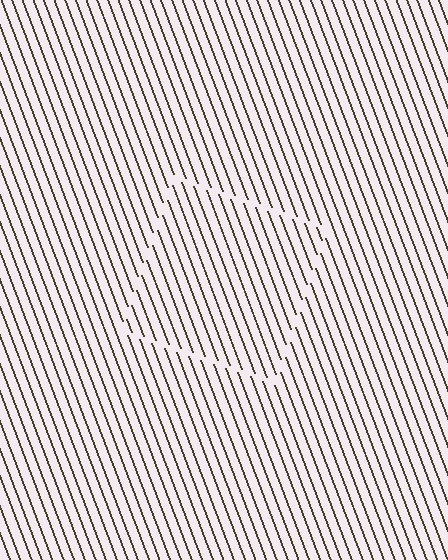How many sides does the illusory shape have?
4 sides — the line-ends trace a square.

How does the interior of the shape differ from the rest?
The interior of the shape contains the same grating, shifted by half a period — the contour is defined by the phase discontinuity where line-ends from the inner and outer gratings abut.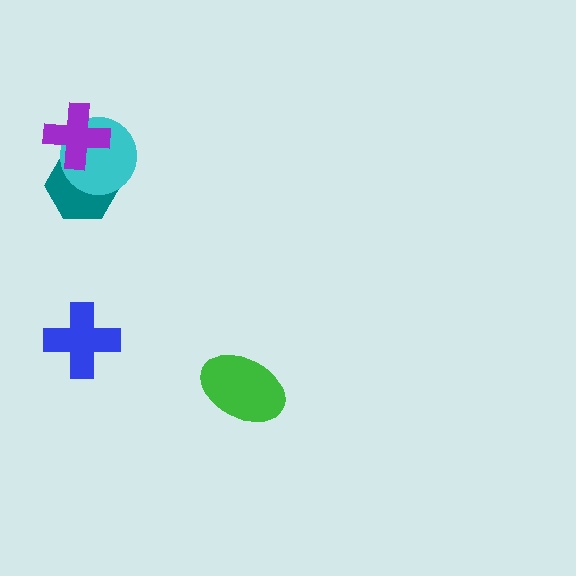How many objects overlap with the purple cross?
2 objects overlap with the purple cross.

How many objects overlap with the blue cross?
0 objects overlap with the blue cross.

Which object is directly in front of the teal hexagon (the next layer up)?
The cyan circle is directly in front of the teal hexagon.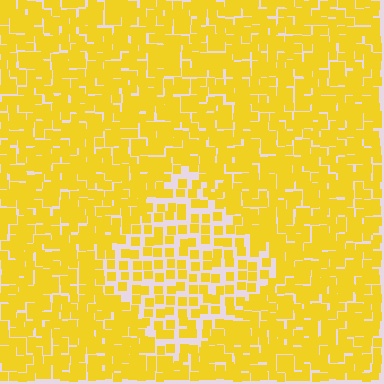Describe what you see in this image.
The image contains small yellow elements arranged at two different densities. A diamond-shaped region is visible where the elements are less densely packed than the surrounding area.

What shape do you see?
I see a diamond.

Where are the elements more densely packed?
The elements are more densely packed outside the diamond boundary.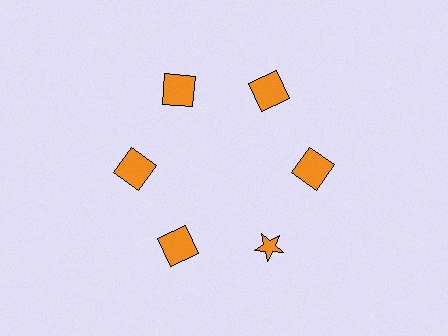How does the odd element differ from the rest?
It has a different shape: star instead of square.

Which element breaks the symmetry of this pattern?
The orange star at roughly the 5 o'clock position breaks the symmetry. All other shapes are orange squares.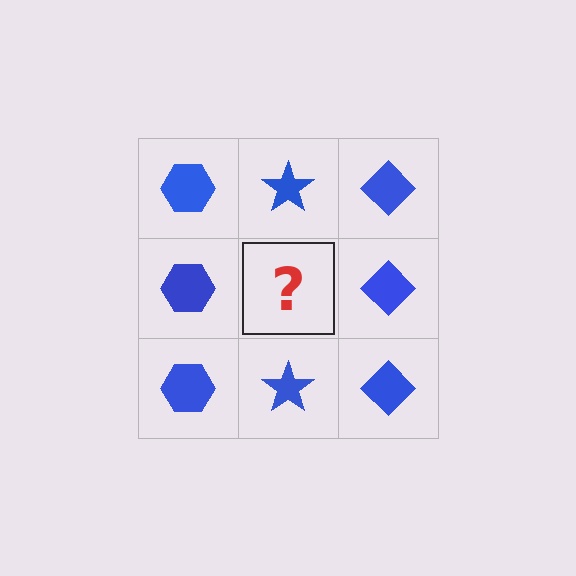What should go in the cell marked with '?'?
The missing cell should contain a blue star.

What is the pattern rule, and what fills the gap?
The rule is that each column has a consistent shape. The gap should be filled with a blue star.